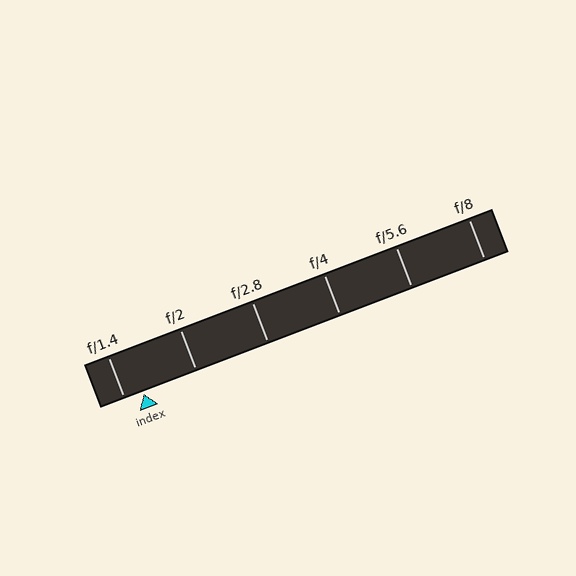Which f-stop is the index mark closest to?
The index mark is closest to f/1.4.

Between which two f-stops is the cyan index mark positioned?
The index mark is between f/1.4 and f/2.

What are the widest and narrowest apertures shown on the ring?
The widest aperture shown is f/1.4 and the narrowest is f/8.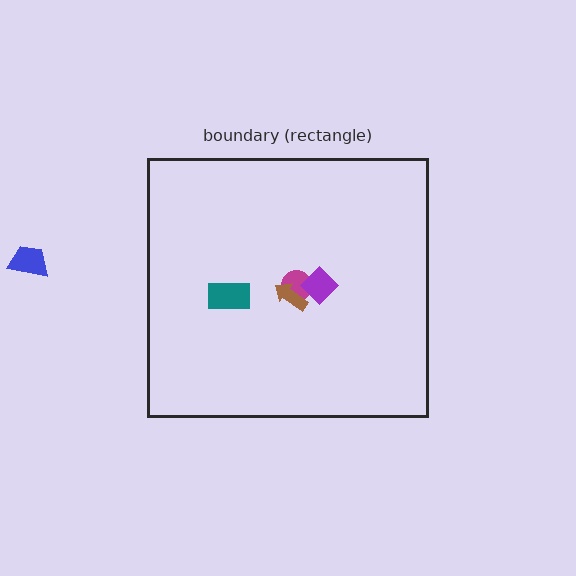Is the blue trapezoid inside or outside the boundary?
Outside.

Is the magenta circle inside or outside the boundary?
Inside.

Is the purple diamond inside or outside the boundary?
Inside.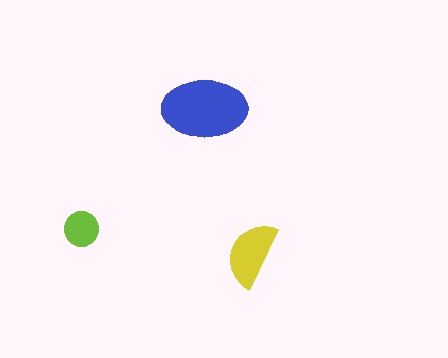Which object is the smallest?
The lime circle.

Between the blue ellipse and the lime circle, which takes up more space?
The blue ellipse.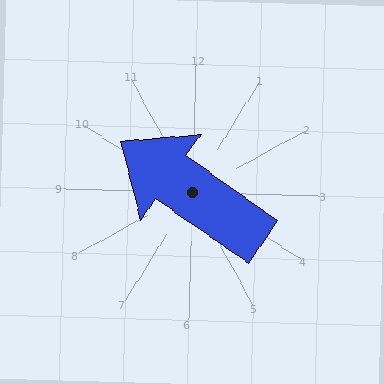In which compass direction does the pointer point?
Northwest.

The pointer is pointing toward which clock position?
Roughly 10 o'clock.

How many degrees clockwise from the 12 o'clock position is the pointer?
Approximately 303 degrees.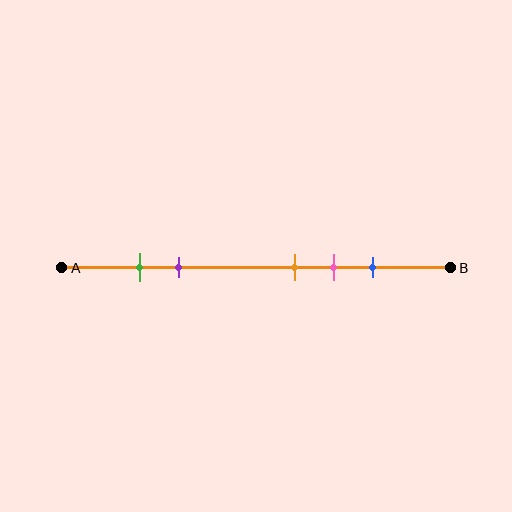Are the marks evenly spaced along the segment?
No, the marks are not evenly spaced.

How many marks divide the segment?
There are 5 marks dividing the segment.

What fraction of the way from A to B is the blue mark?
The blue mark is approximately 80% (0.8) of the way from A to B.